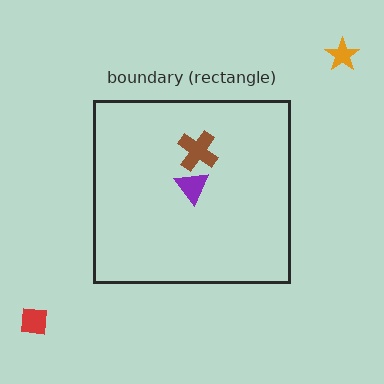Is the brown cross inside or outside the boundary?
Inside.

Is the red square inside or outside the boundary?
Outside.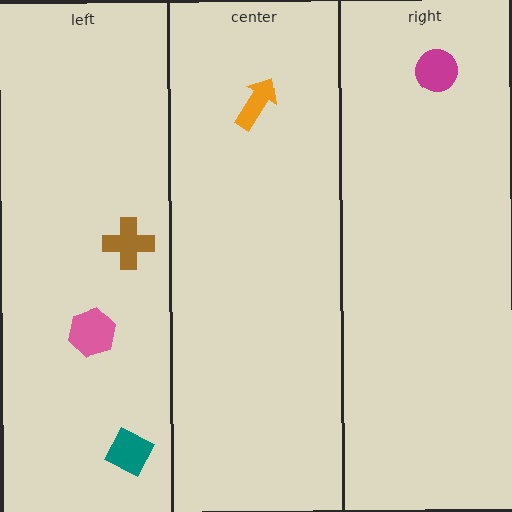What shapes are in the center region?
The orange arrow.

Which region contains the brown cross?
The left region.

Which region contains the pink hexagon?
The left region.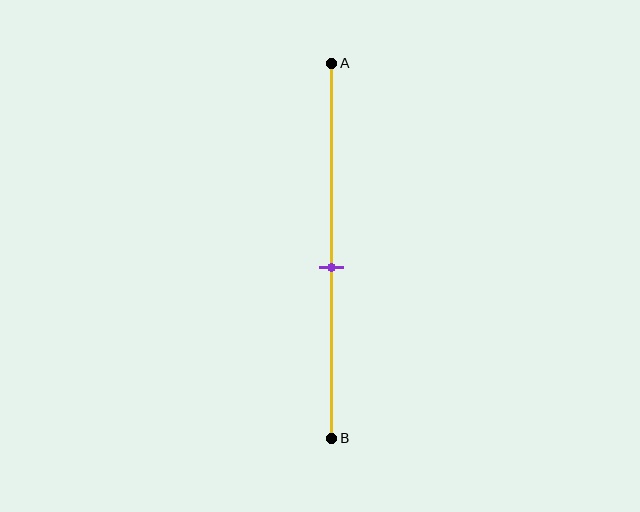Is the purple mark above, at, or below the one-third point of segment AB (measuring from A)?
The purple mark is below the one-third point of segment AB.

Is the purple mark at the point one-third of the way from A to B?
No, the mark is at about 55% from A, not at the 33% one-third point.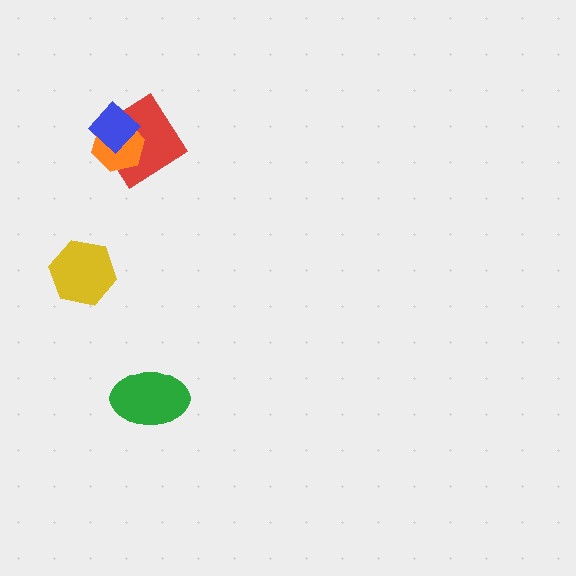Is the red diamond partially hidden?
Yes, it is partially covered by another shape.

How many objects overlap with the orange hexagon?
2 objects overlap with the orange hexagon.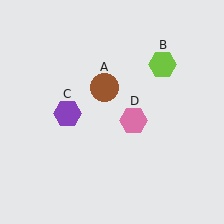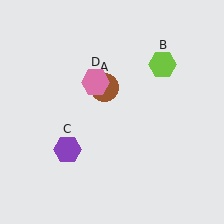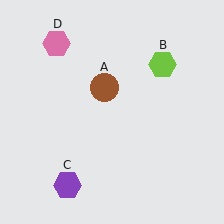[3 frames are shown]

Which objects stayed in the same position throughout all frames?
Brown circle (object A) and lime hexagon (object B) remained stationary.